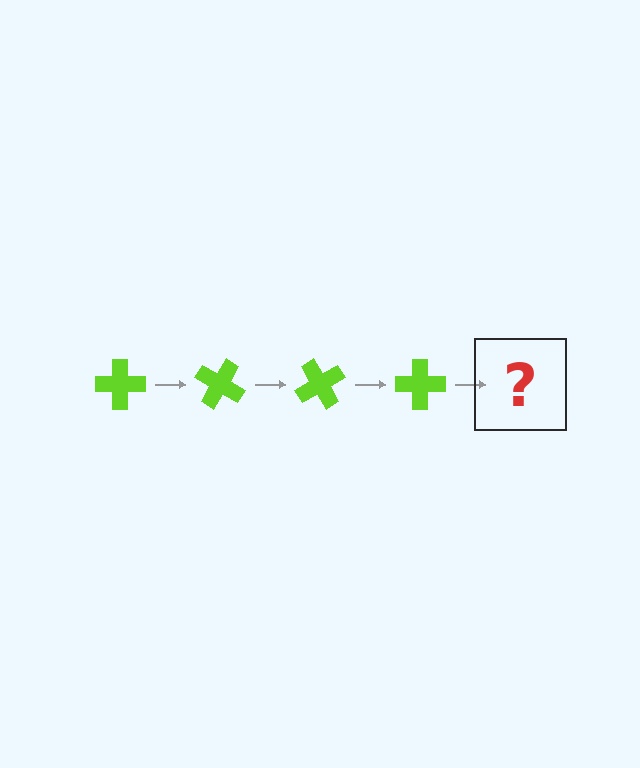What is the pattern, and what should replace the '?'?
The pattern is that the cross rotates 30 degrees each step. The '?' should be a lime cross rotated 120 degrees.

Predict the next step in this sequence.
The next step is a lime cross rotated 120 degrees.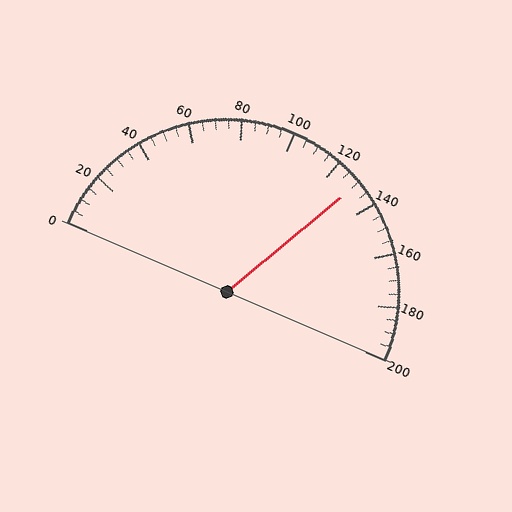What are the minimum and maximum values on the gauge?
The gauge ranges from 0 to 200.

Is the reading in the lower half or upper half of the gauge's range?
The reading is in the upper half of the range (0 to 200).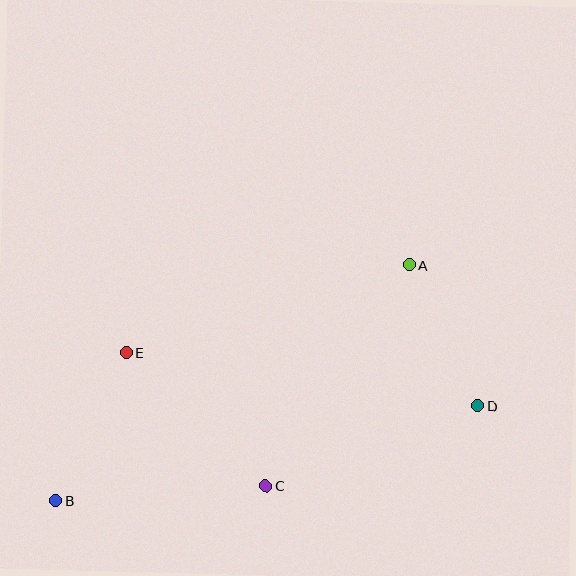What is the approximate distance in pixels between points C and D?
The distance between C and D is approximately 227 pixels.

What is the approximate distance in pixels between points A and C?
The distance between A and C is approximately 263 pixels.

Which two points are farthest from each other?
Points B and D are farthest from each other.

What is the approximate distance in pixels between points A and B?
The distance between A and B is approximately 425 pixels.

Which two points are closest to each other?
Points A and D are closest to each other.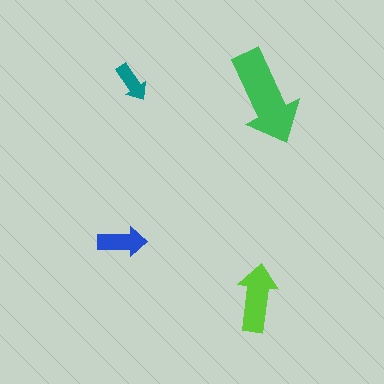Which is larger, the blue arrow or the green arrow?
The green one.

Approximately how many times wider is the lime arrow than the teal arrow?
About 1.5 times wider.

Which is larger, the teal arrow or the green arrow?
The green one.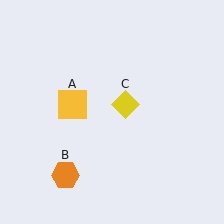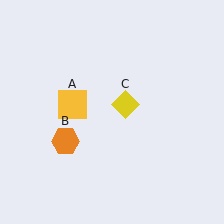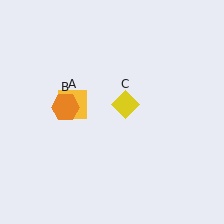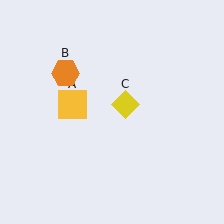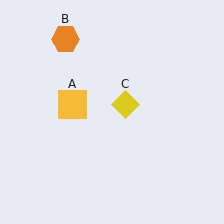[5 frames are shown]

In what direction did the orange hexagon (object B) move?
The orange hexagon (object B) moved up.